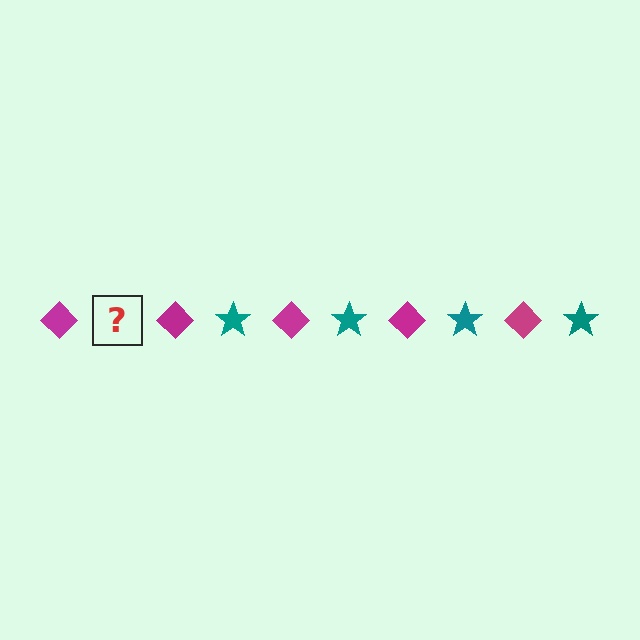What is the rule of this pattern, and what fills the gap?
The rule is that the pattern alternates between magenta diamond and teal star. The gap should be filled with a teal star.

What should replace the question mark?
The question mark should be replaced with a teal star.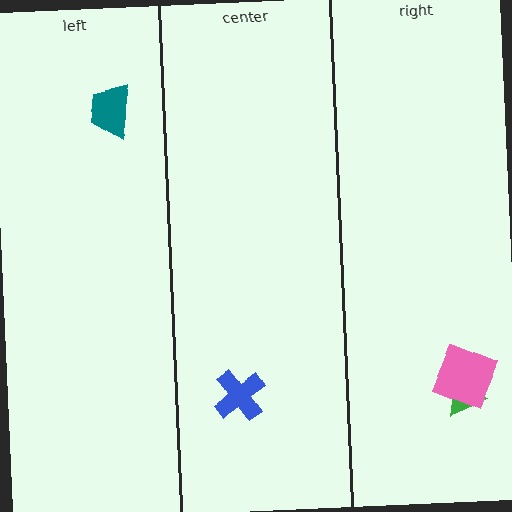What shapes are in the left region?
The teal trapezoid.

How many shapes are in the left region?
1.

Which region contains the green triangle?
The right region.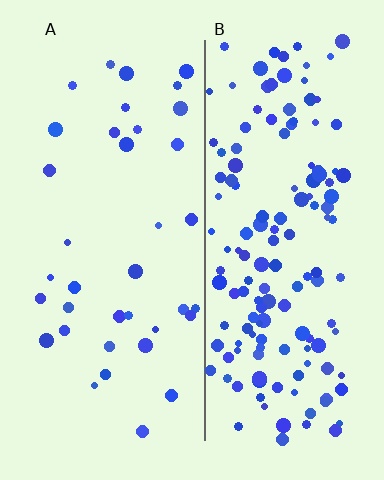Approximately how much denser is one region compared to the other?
Approximately 4.1× — region B over region A.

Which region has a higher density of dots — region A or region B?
B (the right).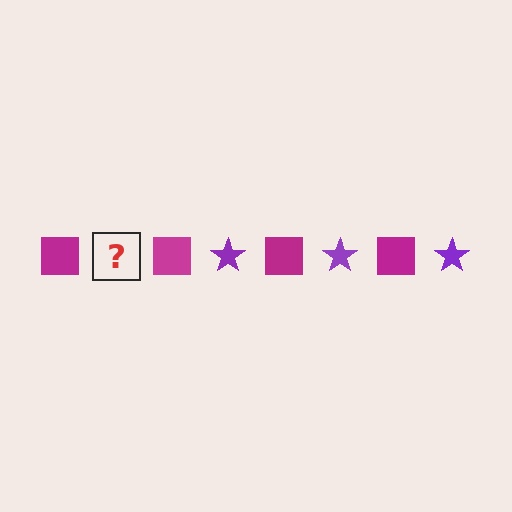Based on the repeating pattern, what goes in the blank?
The blank should be a purple star.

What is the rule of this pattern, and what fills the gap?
The rule is that the pattern alternates between magenta square and purple star. The gap should be filled with a purple star.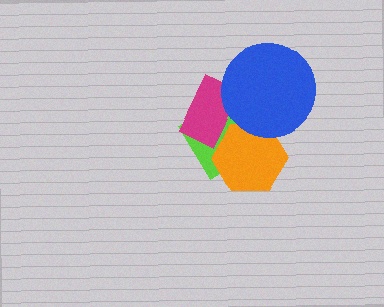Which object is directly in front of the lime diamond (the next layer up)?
The orange hexagon is directly in front of the lime diamond.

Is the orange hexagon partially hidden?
Yes, it is partially covered by another shape.